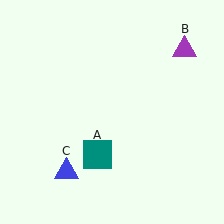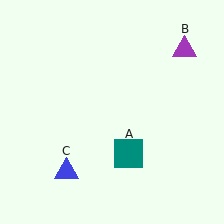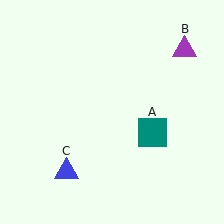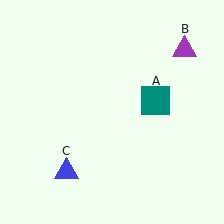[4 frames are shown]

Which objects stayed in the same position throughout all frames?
Purple triangle (object B) and blue triangle (object C) remained stationary.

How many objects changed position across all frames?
1 object changed position: teal square (object A).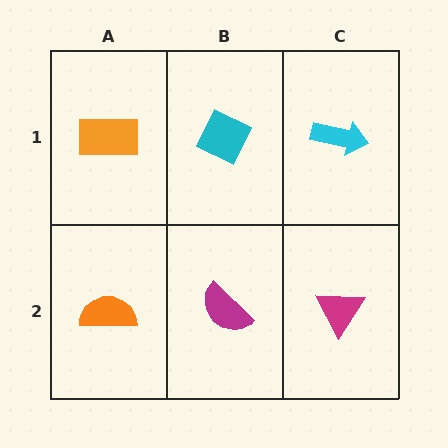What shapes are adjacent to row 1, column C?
A magenta triangle (row 2, column C), a cyan diamond (row 1, column B).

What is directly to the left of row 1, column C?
A cyan diamond.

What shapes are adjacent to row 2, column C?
A cyan arrow (row 1, column C), a magenta semicircle (row 2, column B).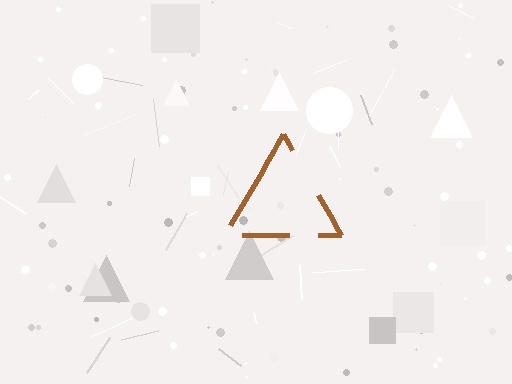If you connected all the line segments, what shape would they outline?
They would outline a triangle.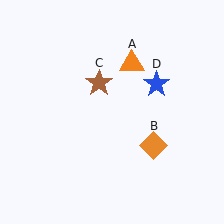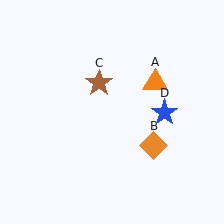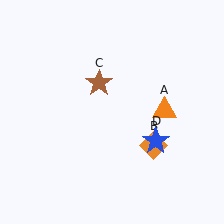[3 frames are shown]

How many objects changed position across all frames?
2 objects changed position: orange triangle (object A), blue star (object D).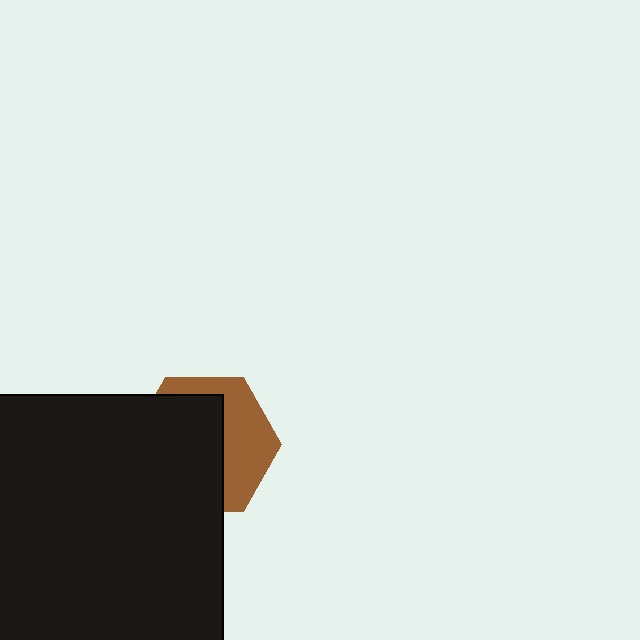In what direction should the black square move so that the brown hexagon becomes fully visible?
The black square should move left. That is the shortest direction to clear the overlap and leave the brown hexagon fully visible.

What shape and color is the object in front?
The object in front is a black square.